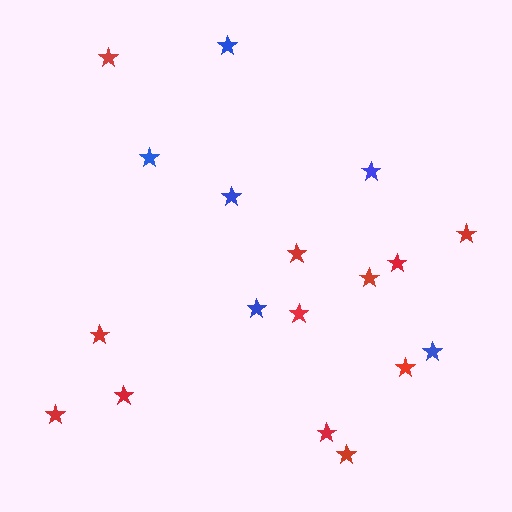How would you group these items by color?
There are 2 groups: one group of red stars (12) and one group of blue stars (6).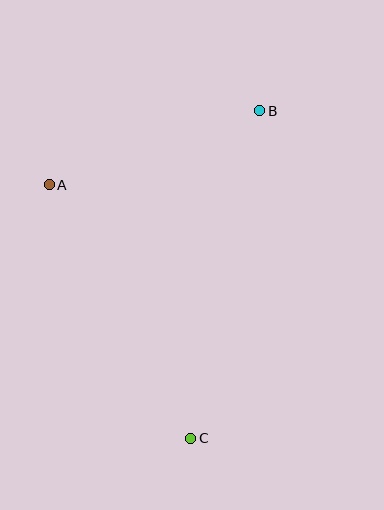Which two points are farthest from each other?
Points B and C are farthest from each other.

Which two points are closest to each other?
Points A and B are closest to each other.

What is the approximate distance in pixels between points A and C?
The distance between A and C is approximately 290 pixels.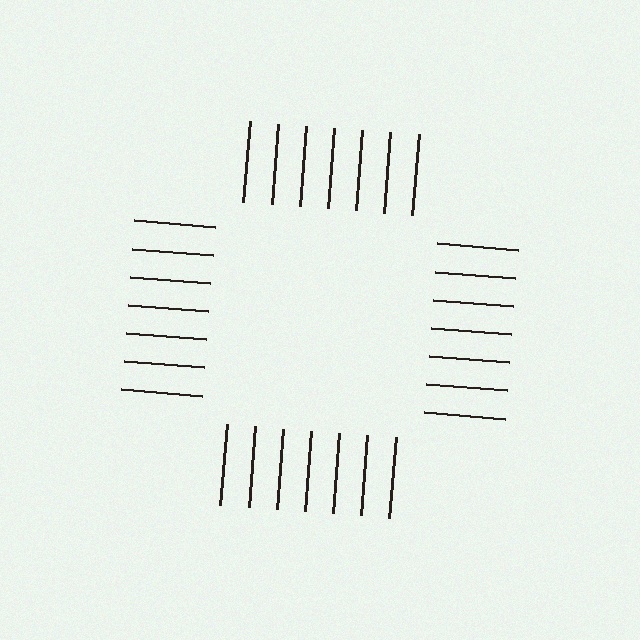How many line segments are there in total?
28 — 7 along each of the 4 edges.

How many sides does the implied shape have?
4 sides — the line-ends trace a square.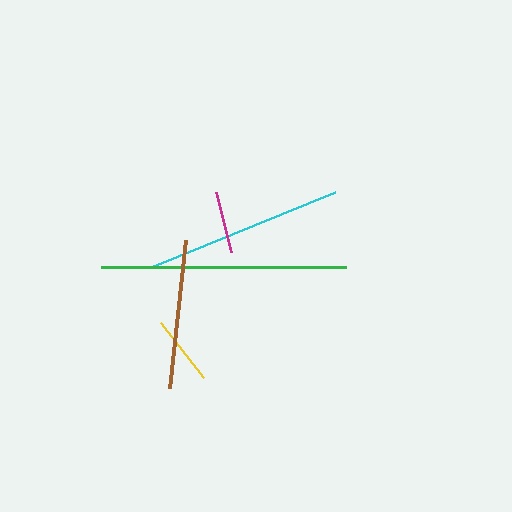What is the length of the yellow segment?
The yellow segment is approximately 69 pixels long.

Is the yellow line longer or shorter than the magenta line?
The yellow line is longer than the magenta line.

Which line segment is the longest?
The green line is the longest at approximately 245 pixels.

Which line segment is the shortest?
The magenta line is the shortest at approximately 61 pixels.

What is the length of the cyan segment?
The cyan segment is approximately 198 pixels long.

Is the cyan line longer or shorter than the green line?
The green line is longer than the cyan line.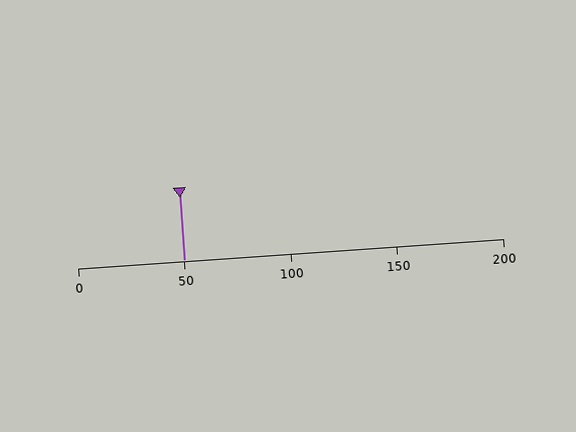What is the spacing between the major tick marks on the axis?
The major ticks are spaced 50 apart.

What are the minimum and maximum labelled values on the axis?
The axis runs from 0 to 200.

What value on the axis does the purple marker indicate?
The marker indicates approximately 50.